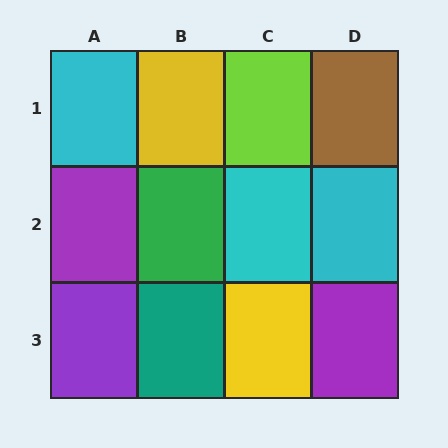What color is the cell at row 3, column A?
Purple.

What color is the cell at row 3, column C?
Yellow.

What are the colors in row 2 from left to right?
Purple, green, cyan, cyan.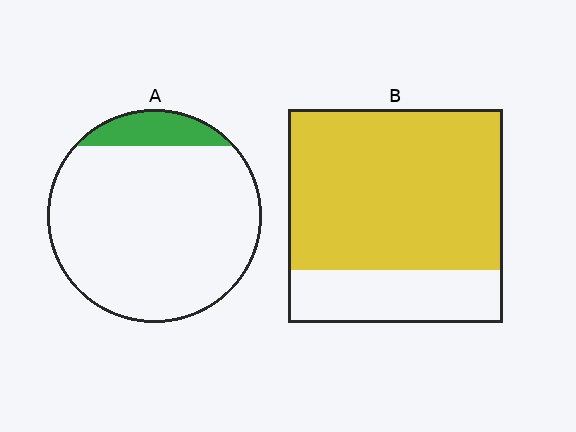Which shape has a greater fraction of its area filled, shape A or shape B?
Shape B.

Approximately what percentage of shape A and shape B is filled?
A is approximately 10% and B is approximately 75%.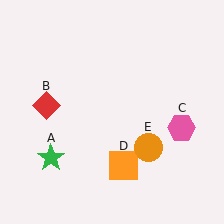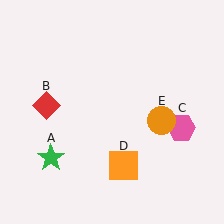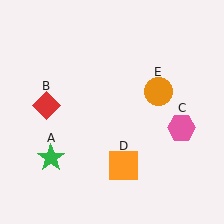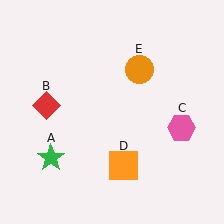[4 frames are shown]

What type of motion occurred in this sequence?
The orange circle (object E) rotated counterclockwise around the center of the scene.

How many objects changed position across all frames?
1 object changed position: orange circle (object E).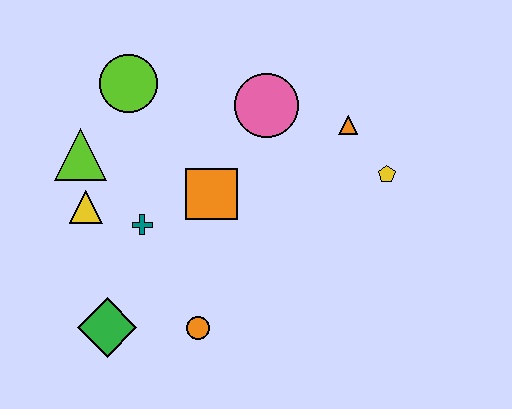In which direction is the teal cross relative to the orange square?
The teal cross is to the left of the orange square.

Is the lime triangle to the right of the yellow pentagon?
No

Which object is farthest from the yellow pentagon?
The green diamond is farthest from the yellow pentagon.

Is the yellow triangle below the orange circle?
No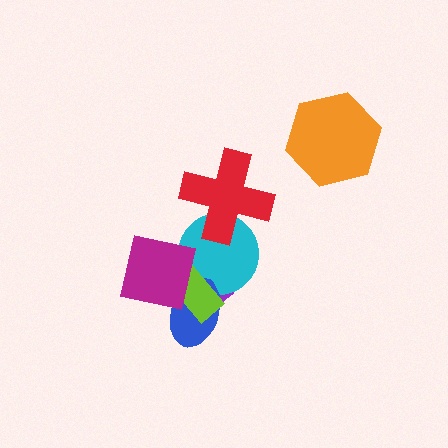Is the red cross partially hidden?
No, no other shape covers it.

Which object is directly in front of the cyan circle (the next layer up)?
The blue ellipse is directly in front of the cyan circle.